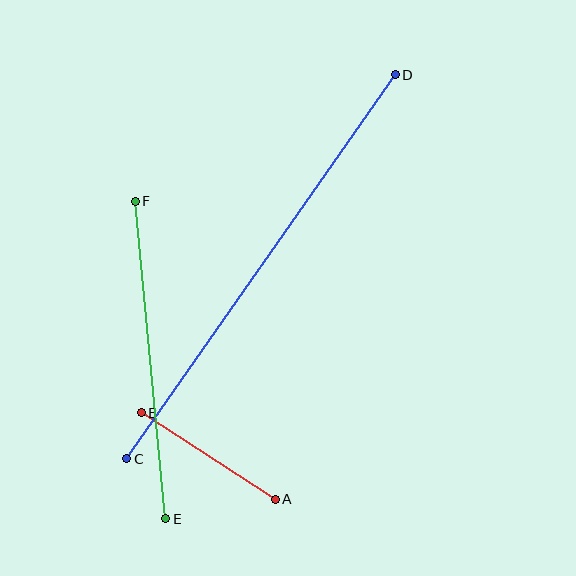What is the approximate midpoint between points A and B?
The midpoint is at approximately (208, 456) pixels.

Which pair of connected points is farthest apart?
Points C and D are farthest apart.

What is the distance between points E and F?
The distance is approximately 319 pixels.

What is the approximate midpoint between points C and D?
The midpoint is at approximately (261, 267) pixels.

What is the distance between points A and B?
The distance is approximately 160 pixels.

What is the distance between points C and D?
The distance is approximately 469 pixels.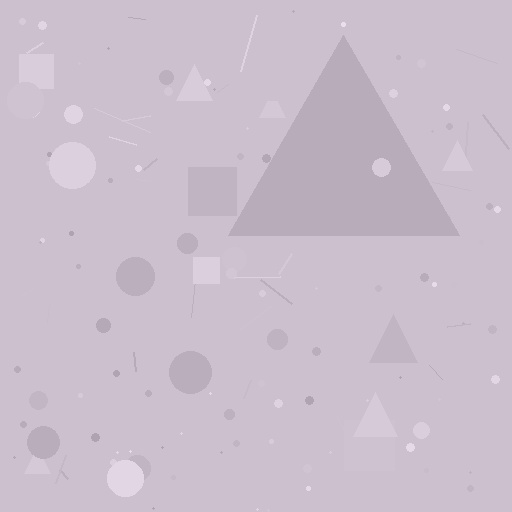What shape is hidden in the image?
A triangle is hidden in the image.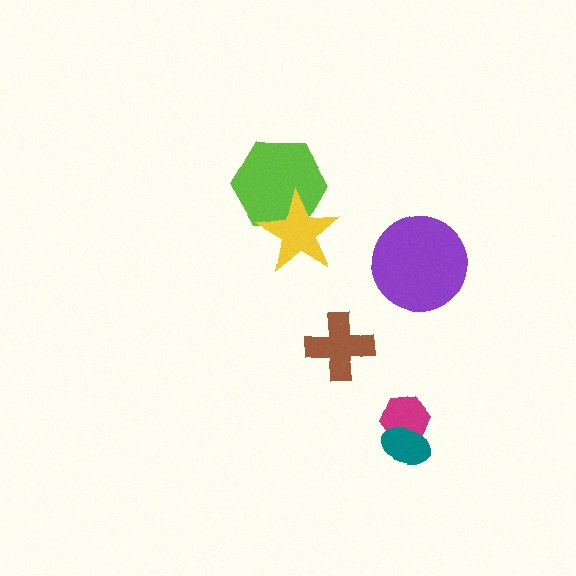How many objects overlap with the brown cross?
0 objects overlap with the brown cross.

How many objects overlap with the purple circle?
0 objects overlap with the purple circle.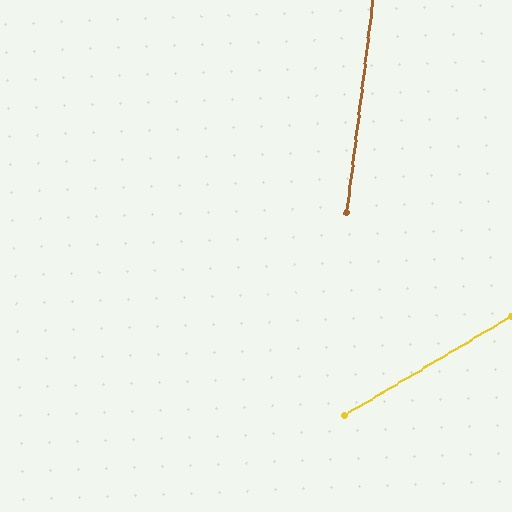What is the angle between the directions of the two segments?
Approximately 52 degrees.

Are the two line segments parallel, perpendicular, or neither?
Neither parallel nor perpendicular — they differ by about 52°.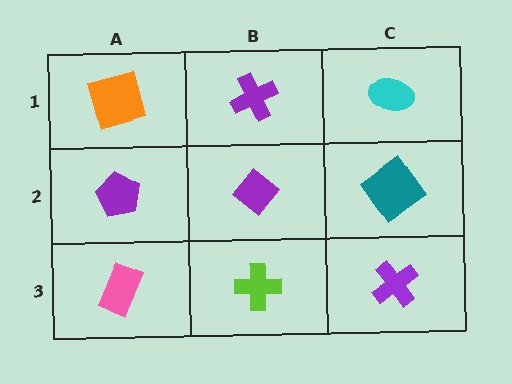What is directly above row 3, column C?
A teal diamond.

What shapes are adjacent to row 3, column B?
A purple diamond (row 2, column B), a pink rectangle (row 3, column A), a purple cross (row 3, column C).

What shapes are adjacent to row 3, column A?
A purple pentagon (row 2, column A), a lime cross (row 3, column B).